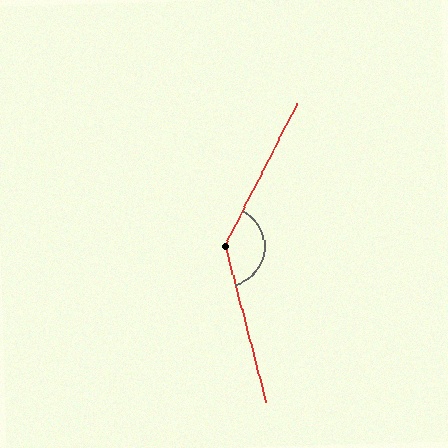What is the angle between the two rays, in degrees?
Approximately 139 degrees.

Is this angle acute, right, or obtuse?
It is obtuse.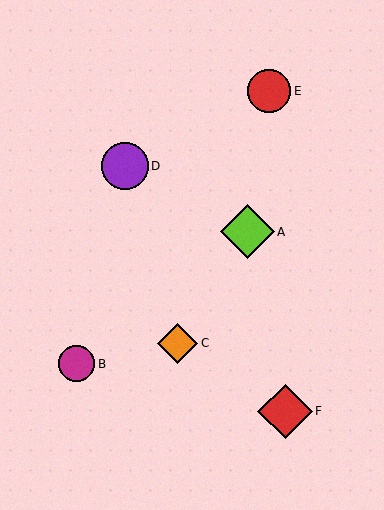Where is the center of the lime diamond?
The center of the lime diamond is at (247, 232).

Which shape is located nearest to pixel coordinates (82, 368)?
The magenta circle (labeled B) at (77, 364) is nearest to that location.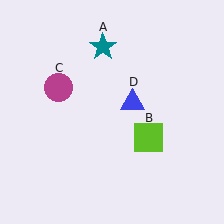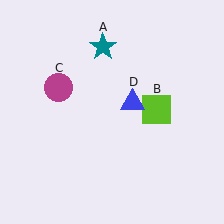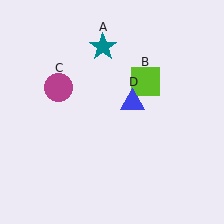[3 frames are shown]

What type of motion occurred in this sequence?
The lime square (object B) rotated counterclockwise around the center of the scene.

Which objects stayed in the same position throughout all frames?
Teal star (object A) and magenta circle (object C) and blue triangle (object D) remained stationary.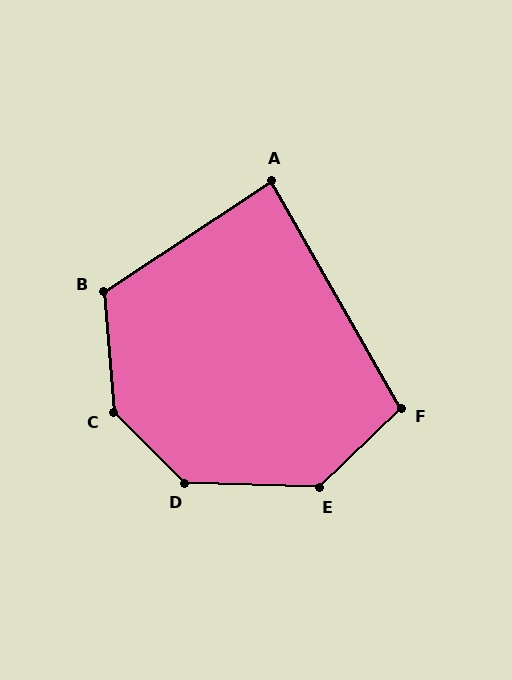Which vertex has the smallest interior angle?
A, at approximately 86 degrees.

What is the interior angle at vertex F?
Approximately 104 degrees (obtuse).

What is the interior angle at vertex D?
Approximately 137 degrees (obtuse).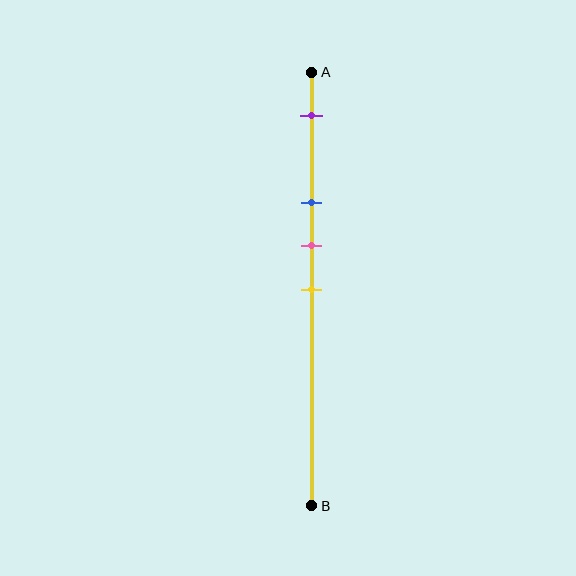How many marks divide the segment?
There are 4 marks dividing the segment.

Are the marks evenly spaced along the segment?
No, the marks are not evenly spaced.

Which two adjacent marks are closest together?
The pink and yellow marks are the closest adjacent pair.